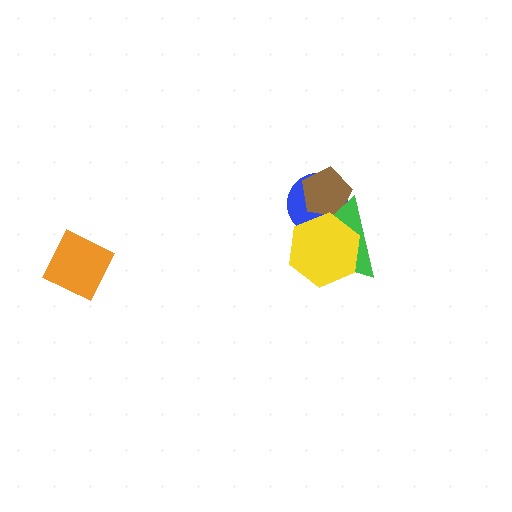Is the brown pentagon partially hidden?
Yes, it is partially covered by another shape.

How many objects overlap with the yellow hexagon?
3 objects overlap with the yellow hexagon.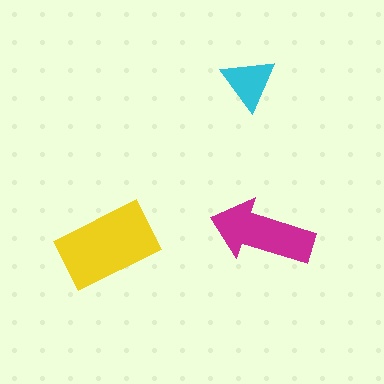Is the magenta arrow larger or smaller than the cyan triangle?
Larger.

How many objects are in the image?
There are 3 objects in the image.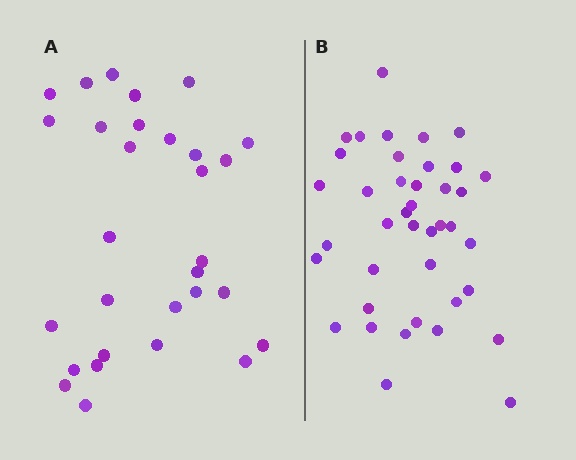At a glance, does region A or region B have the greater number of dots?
Region B (the right region) has more dots.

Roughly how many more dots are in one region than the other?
Region B has roughly 10 or so more dots than region A.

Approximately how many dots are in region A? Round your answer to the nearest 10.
About 30 dots.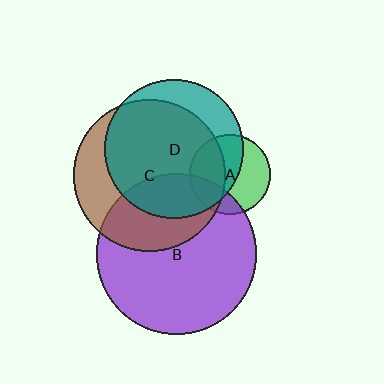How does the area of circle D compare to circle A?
Approximately 3.0 times.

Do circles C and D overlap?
Yes.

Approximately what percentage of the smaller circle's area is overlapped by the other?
Approximately 75%.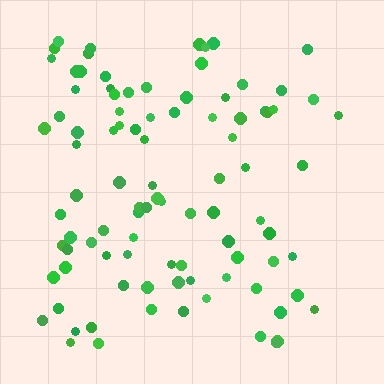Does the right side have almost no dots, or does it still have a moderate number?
Still a moderate number, just noticeably fewer than the left.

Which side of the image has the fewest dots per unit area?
The right.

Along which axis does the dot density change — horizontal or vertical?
Horizontal.